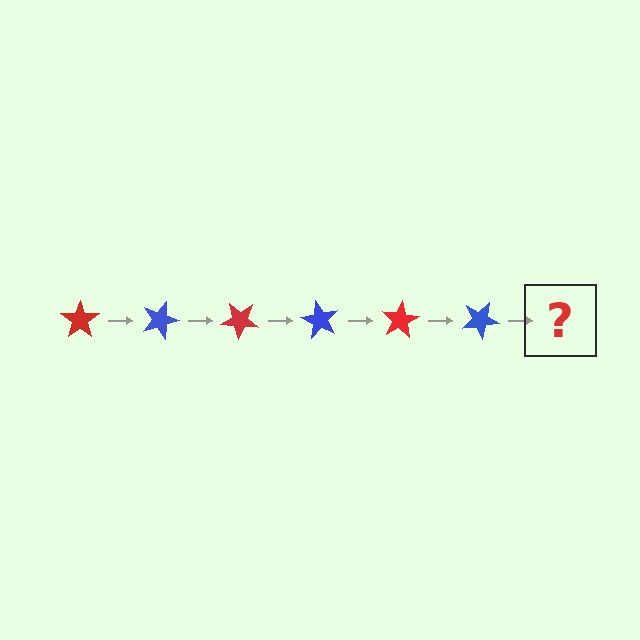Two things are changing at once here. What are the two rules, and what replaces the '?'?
The two rules are that it rotates 20 degrees each step and the color cycles through red and blue. The '?' should be a red star, rotated 120 degrees from the start.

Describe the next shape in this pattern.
It should be a red star, rotated 120 degrees from the start.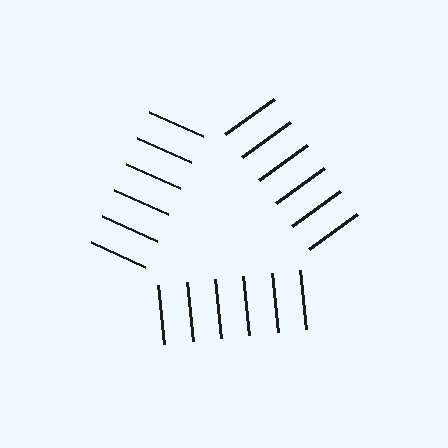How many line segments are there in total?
18 — 6 along each of the 3 edges.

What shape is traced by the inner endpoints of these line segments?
An illusory triangle — the line segments terminate on its edges but no continuous stroke is drawn.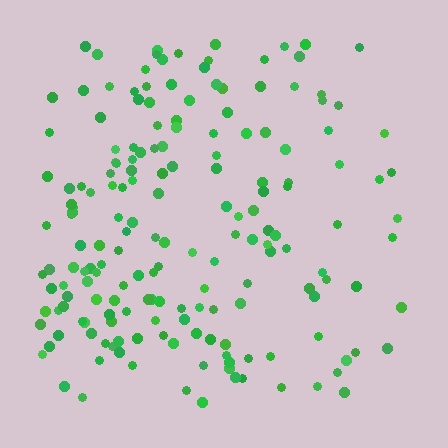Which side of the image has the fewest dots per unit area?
The right.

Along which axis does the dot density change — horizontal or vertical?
Horizontal.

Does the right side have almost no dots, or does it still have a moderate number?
Still a moderate number, just noticeably fewer than the left.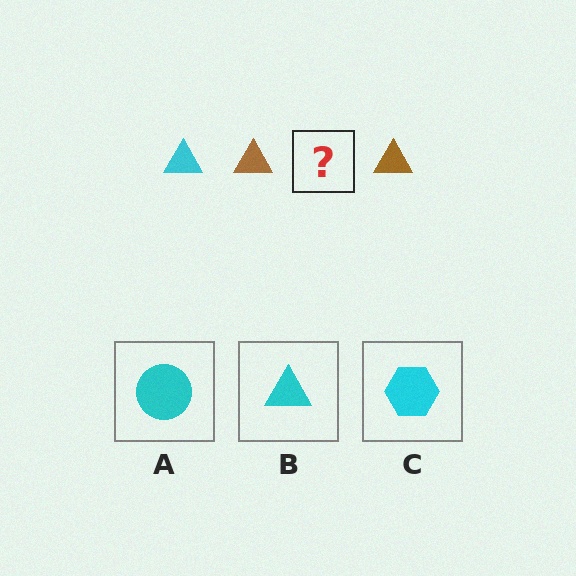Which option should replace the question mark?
Option B.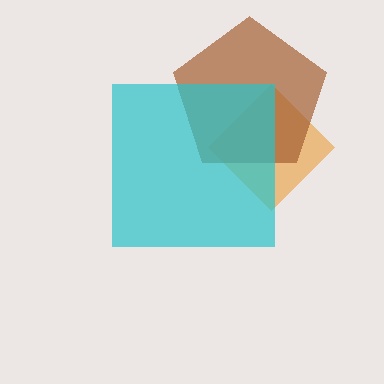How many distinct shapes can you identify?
There are 3 distinct shapes: an orange diamond, a brown pentagon, a cyan square.